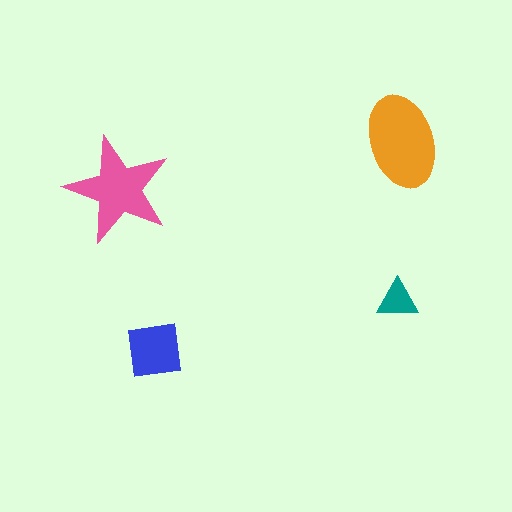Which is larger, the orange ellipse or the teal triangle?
The orange ellipse.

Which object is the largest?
The orange ellipse.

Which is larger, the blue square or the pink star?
The pink star.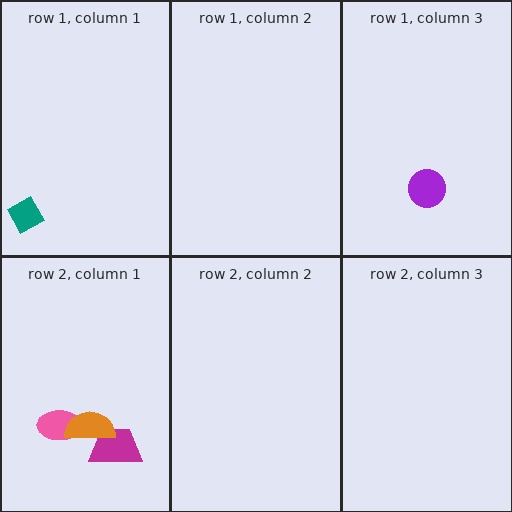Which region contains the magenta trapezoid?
The row 2, column 1 region.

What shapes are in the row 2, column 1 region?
The magenta trapezoid, the pink ellipse, the orange semicircle.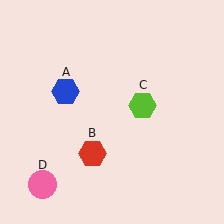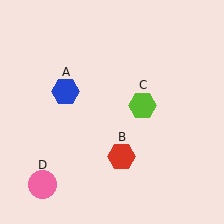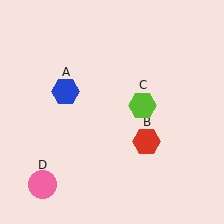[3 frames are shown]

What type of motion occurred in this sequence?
The red hexagon (object B) rotated counterclockwise around the center of the scene.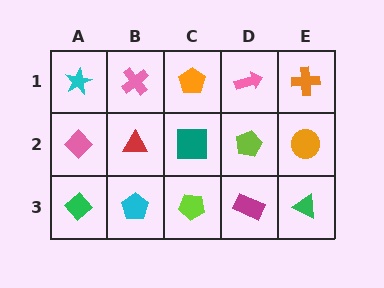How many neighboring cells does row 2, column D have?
4.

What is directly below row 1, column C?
A teal square.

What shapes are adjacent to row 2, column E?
An orange cross (row 1, column E), a green triangle (row 3, column E), a lime pentagon (row 2, column D).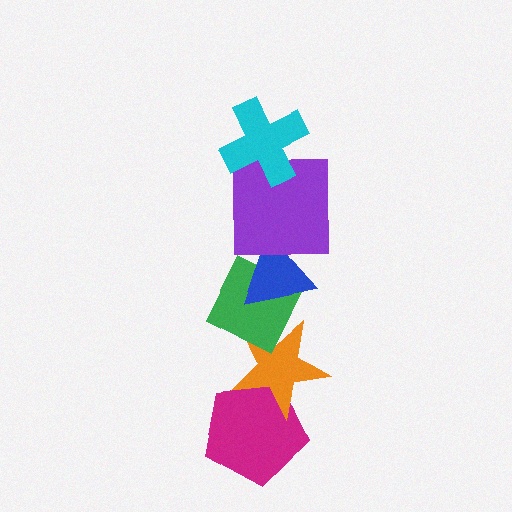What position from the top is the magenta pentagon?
The magenta pentagon is 6th from the top.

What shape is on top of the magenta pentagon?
The orange star is on top of the magenta pentagon.